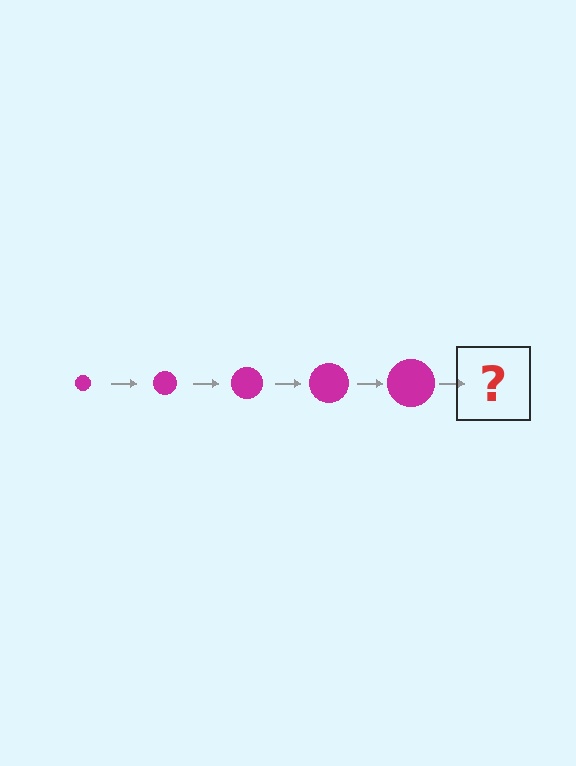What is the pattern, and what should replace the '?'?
The pattern is that the circle gets progressively larger each step. The '?' should be a magenta circle, larger than the previous one.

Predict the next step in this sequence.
The next step is a magenta circle, larger than the previous one.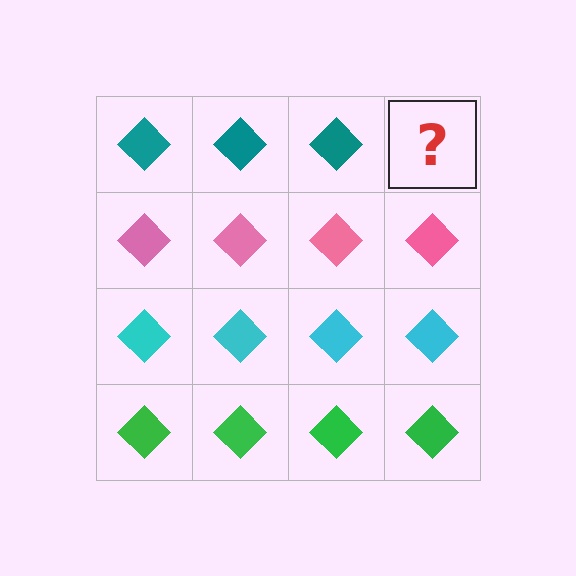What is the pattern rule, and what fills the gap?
The rule is that each row has a consistent color. The gap should be filled with a teal diamond.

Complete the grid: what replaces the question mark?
The question mark should be replaced with a teal diamond.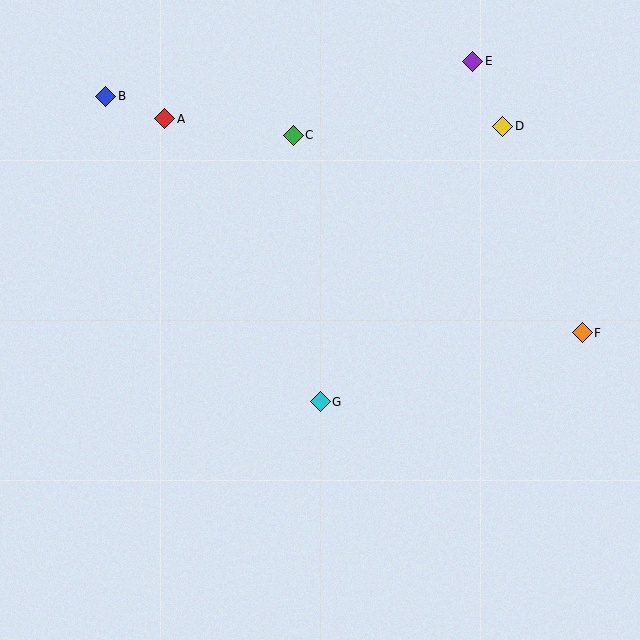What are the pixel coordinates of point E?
Point E is at (473, 61).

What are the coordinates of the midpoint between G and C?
The midpoint between G and C is at (307, 268).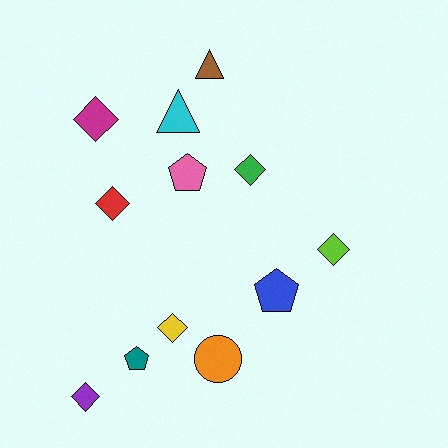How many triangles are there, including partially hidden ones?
There are 2 triangles.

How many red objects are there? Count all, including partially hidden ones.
There is 1 red object.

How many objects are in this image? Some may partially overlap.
There are 12 objects.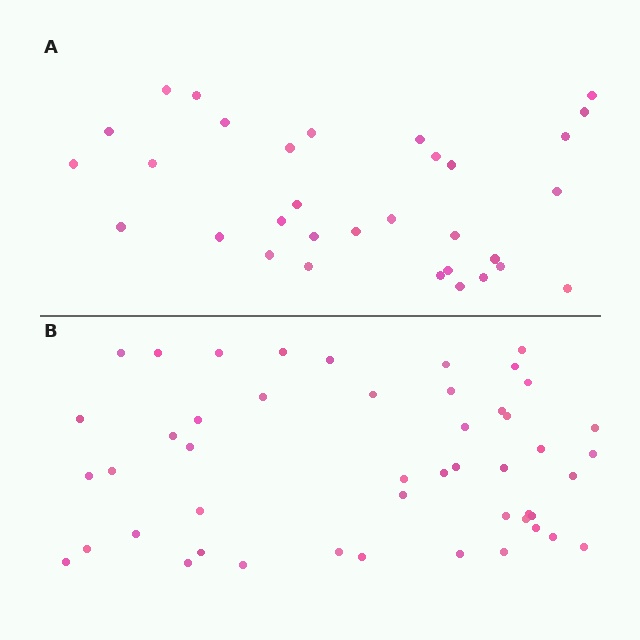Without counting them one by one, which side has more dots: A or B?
Region B (the bottom region) has more dots.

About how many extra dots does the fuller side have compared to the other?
Region B has approximately 15 more dots than region A.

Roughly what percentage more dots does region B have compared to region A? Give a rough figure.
About 50% more.